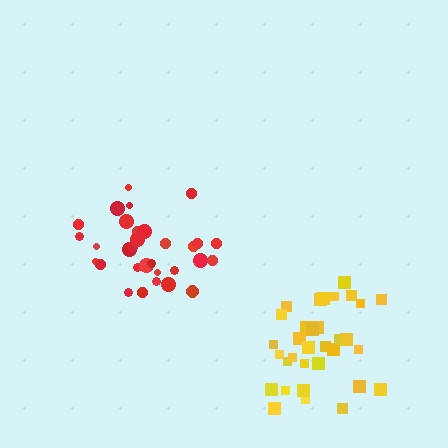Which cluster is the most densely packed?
Yellow.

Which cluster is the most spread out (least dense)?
Red.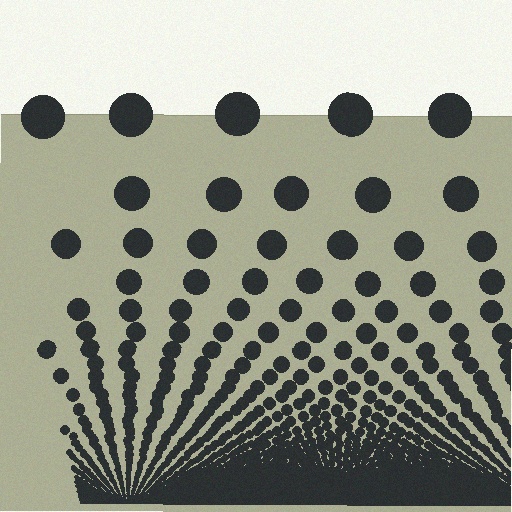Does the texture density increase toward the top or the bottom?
Density increases toward the bottom.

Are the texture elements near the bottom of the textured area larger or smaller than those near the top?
Smaller. The gradient is inverted — elements near the bottom are smaller and denser.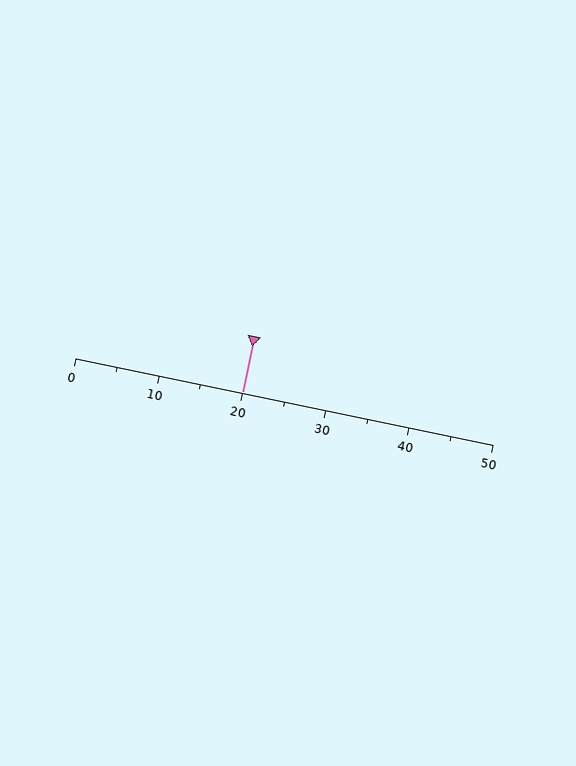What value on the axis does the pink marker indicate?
The marker indicates approximately 20.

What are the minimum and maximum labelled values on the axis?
The axis runs from 0 to 50.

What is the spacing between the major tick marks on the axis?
The major ticks are spaced 10 apart.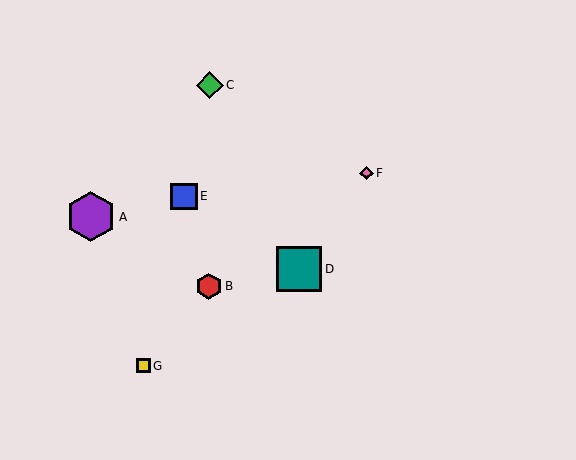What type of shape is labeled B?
Shape B is a red hexagon.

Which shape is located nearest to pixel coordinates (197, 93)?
The green diamond (labeled C) at (210, 85) is nearest to that location.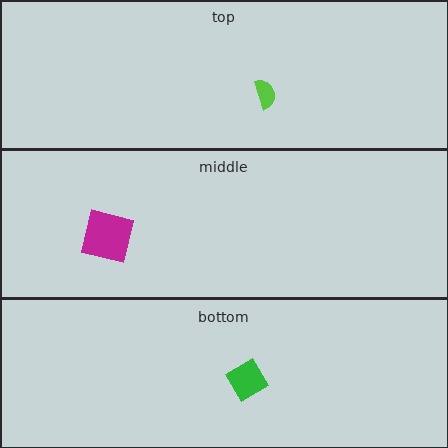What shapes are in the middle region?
The magenta square.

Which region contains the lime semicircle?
The top region.